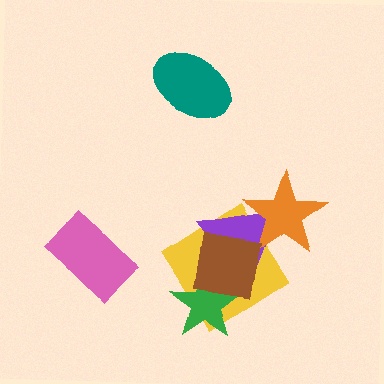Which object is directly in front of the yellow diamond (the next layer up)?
The green star is directly in front of the yellow diamond.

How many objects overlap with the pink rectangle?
0 objects overlap with the pink rectangle.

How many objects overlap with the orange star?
3 objects overlap with the orange star.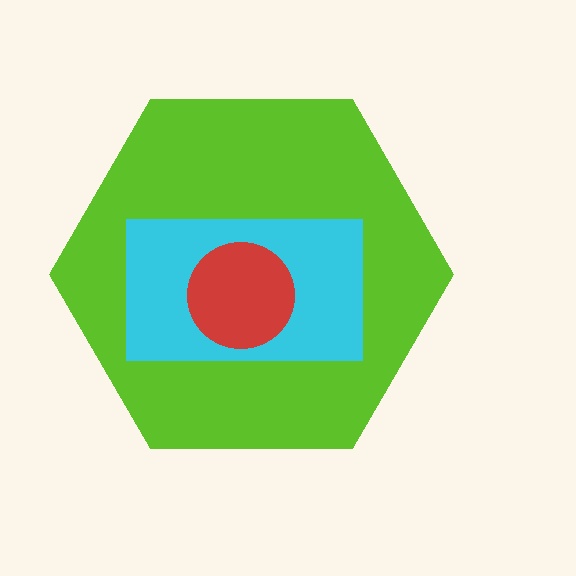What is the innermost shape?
The red circle.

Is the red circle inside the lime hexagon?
Yes.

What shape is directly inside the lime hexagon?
The cyan rectangle.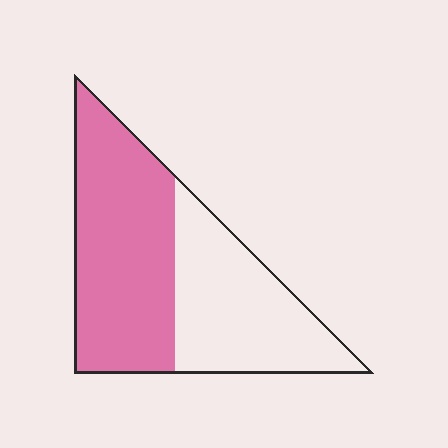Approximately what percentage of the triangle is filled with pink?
Approximately 55%.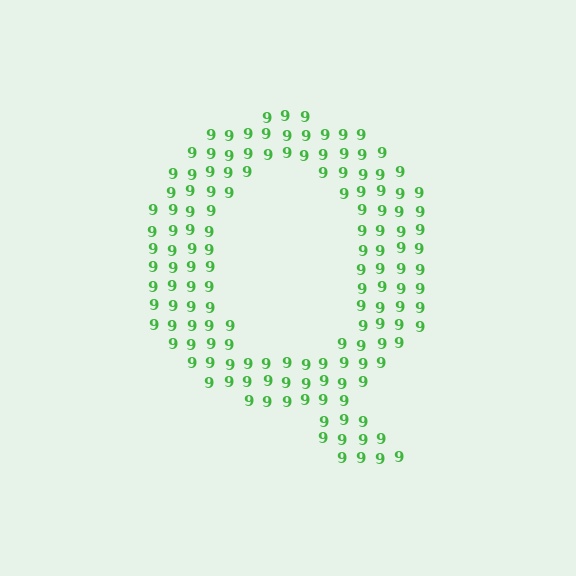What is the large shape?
The large shape is the letter Q.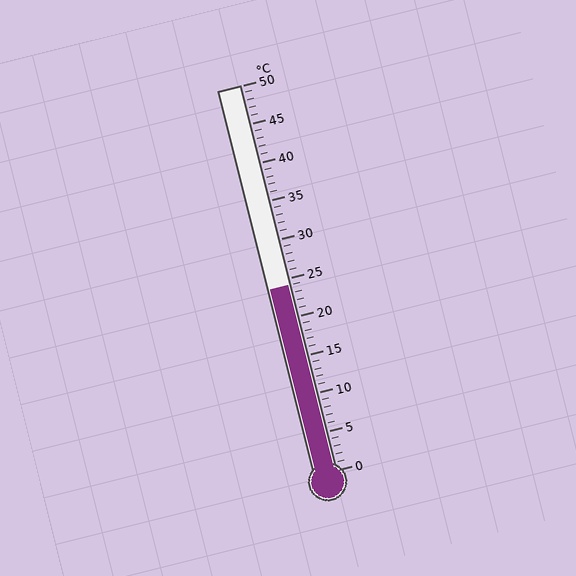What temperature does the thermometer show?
The thermometer shows approximately 24°C.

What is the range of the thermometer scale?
The thermometer scale ranges from 0°C to 50°C.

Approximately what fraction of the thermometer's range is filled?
The thermometer is filled to approximately 50% of its range.